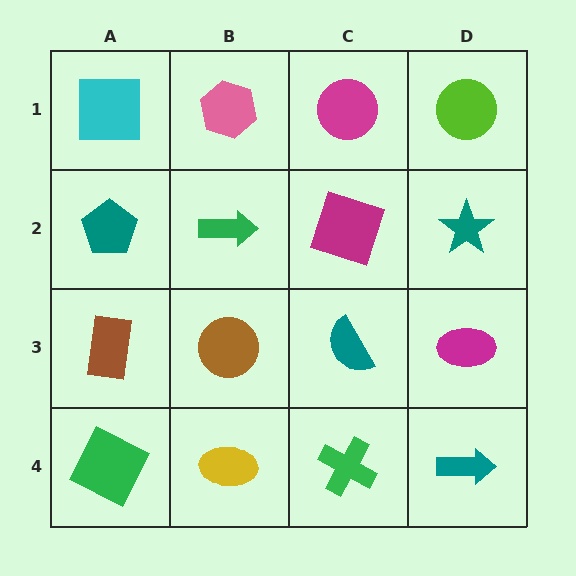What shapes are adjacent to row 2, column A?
A cyan square (row 1, column A), a brown rectangle (row 3, column A), a green arrow (row 2, column B).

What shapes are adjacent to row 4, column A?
A brown rectangle (row 3, column A), a yellow ellipse (row 4, column B).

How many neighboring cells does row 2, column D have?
3.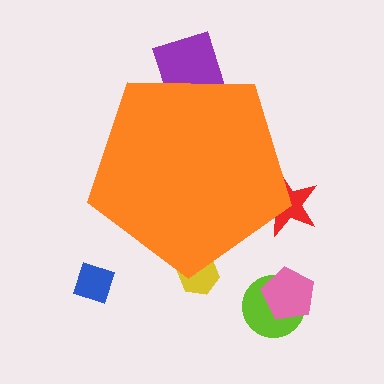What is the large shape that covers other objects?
An orange pentagon.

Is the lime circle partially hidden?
No, the lime circle is fully visible.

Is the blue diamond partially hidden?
No, the blue diamond is fully visible.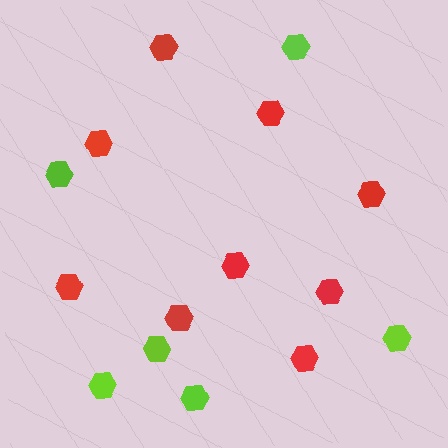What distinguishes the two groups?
There are 2 groups: one group of lime hexagons (6) and one group of red hexagons (9).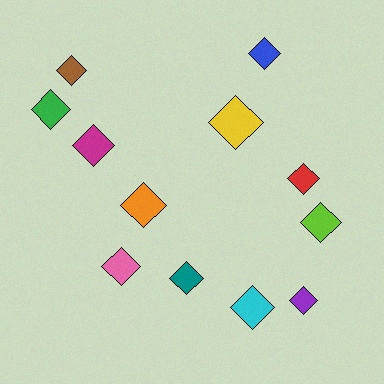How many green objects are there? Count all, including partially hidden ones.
There is 1 green object.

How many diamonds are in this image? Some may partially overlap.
There are 12 diamonds.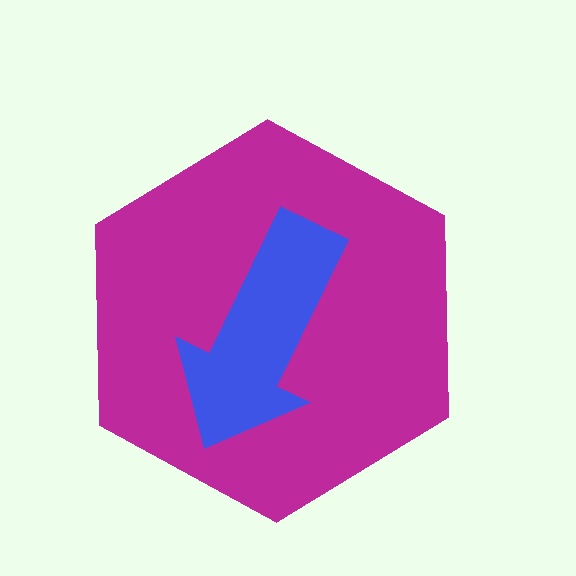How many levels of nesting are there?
2.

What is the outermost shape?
The magenta hexagon.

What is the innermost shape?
The blue arrow.